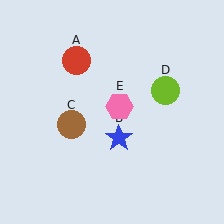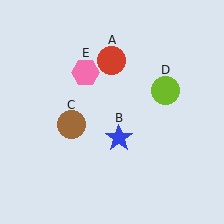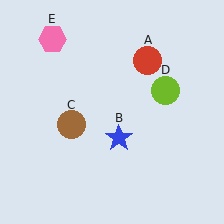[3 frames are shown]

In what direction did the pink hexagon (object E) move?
The pink hexagon (object E) moved up and to the left.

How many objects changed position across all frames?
2 objects changed position: red circle (object A), pink hexagon (object E).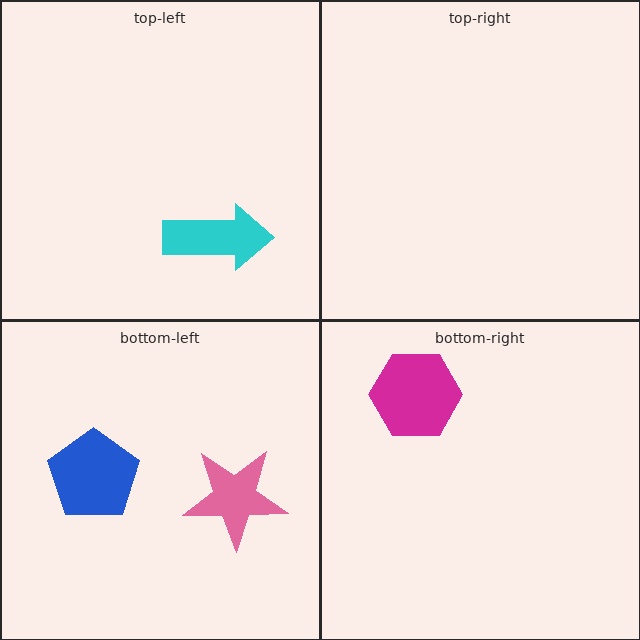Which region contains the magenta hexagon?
The bottom-right region.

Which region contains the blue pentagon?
The bottom-left region.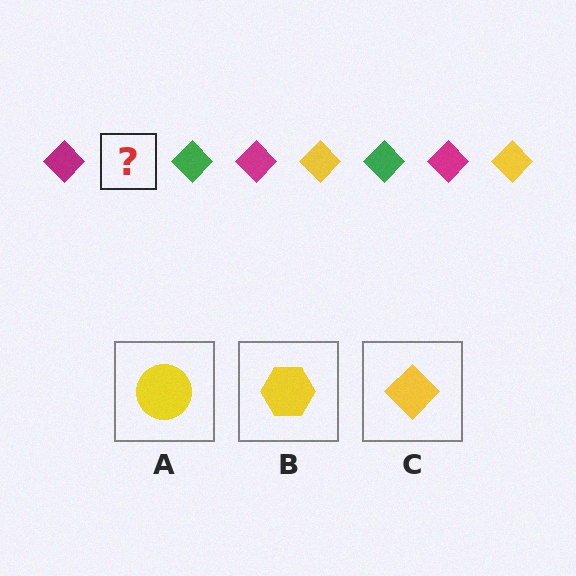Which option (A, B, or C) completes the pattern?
C.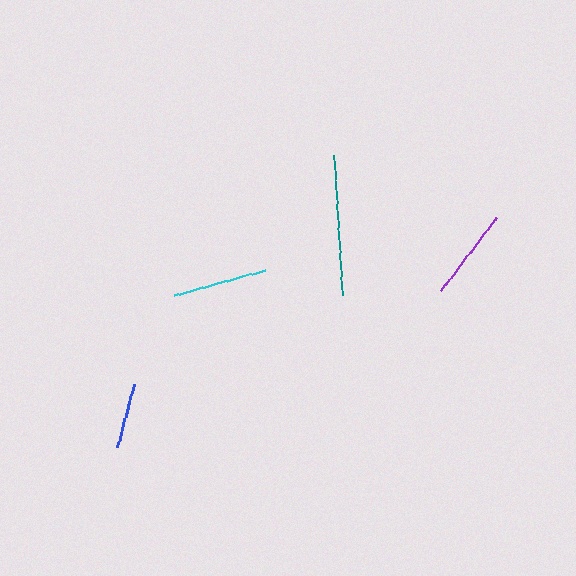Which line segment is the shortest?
The blue line is the shortest at approximately 65 pixels.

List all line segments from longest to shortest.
From longest to shortest: teal, cyan, purple, blue.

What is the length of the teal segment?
The teal segment is approximately 140 pixels long.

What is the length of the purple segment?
The purple segment is approximately 93 pixels long.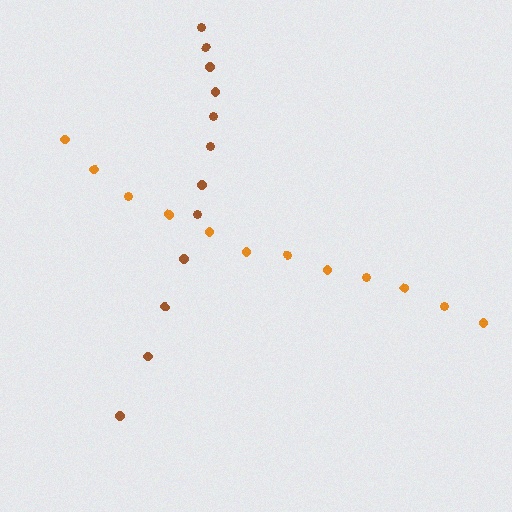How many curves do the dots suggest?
There are 2 distinct paths.